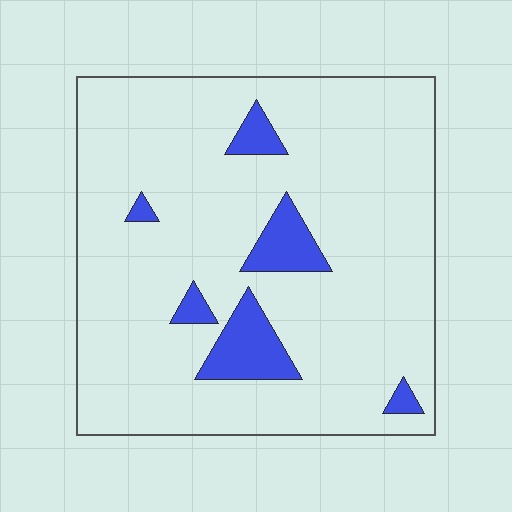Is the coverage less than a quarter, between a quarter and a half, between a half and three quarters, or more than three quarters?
Less than a quarter.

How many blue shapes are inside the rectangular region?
6.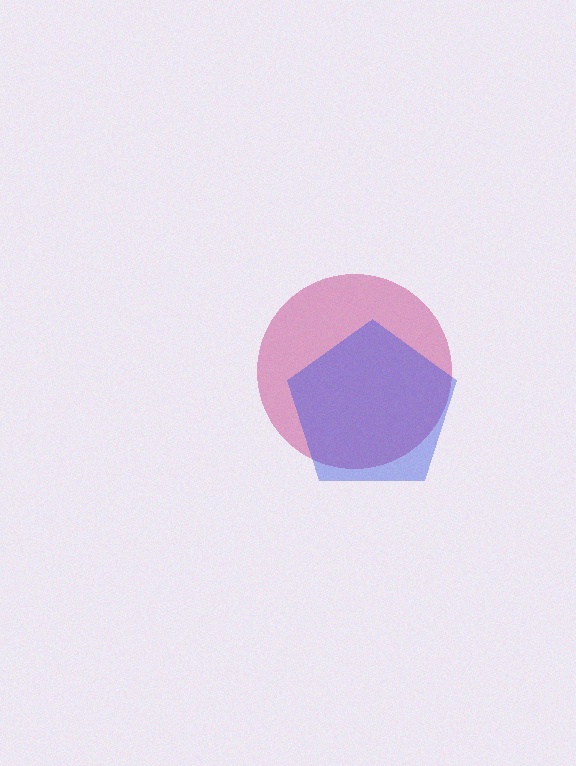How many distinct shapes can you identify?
There are 2 distinct shapes: a magenta circle, a blue pentagon.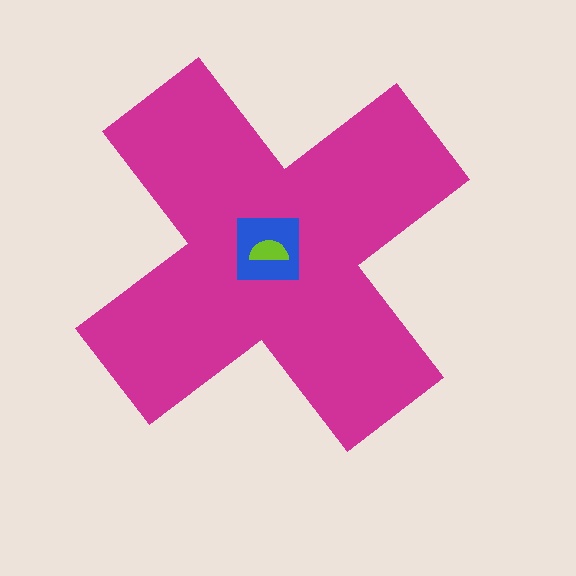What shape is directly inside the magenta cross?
The blue square.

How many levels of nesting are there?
3.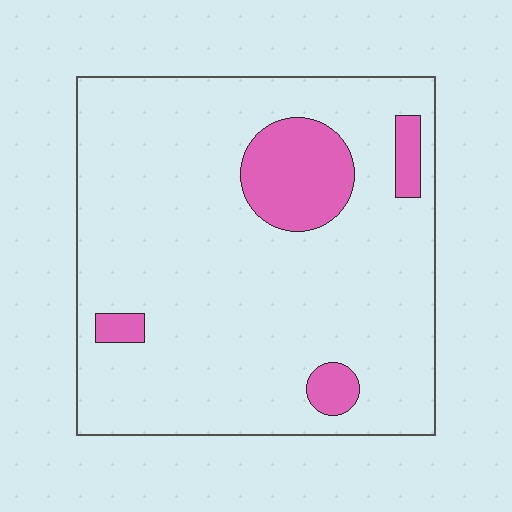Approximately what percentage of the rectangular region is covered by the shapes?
Approximately 15%.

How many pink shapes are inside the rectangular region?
4.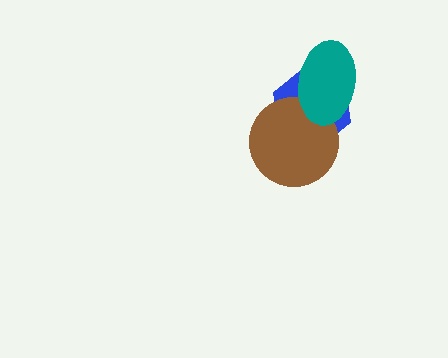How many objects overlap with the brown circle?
2 objects overlap with the brown circle.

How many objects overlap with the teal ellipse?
2 objects overlap with the teal ellipse.